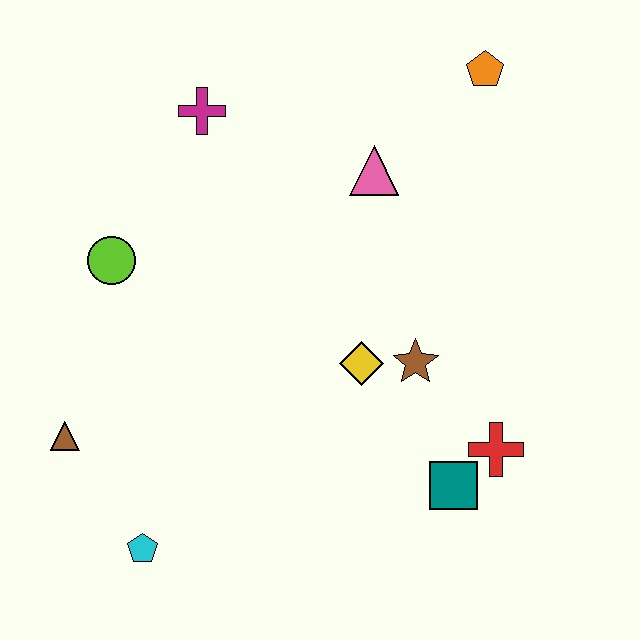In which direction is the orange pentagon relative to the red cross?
The orange pentagon is above the red cross.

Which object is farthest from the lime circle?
The red cross is farthest from the lime circle.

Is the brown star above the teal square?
Yes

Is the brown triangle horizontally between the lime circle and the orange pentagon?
No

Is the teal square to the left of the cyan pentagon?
No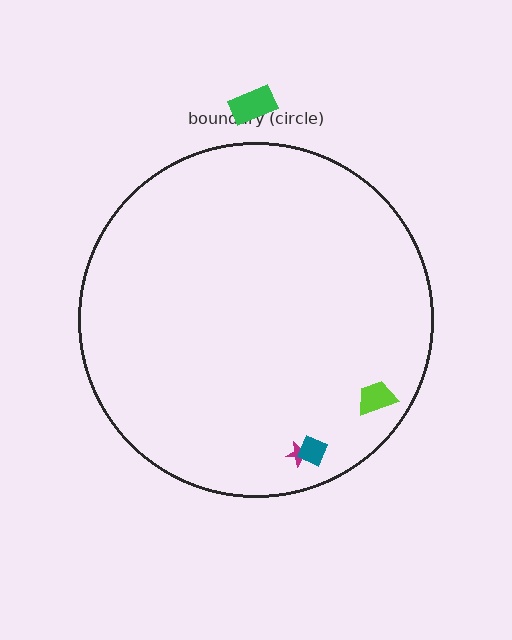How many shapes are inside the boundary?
3 inside, 1 outside.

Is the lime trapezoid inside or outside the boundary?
Inside.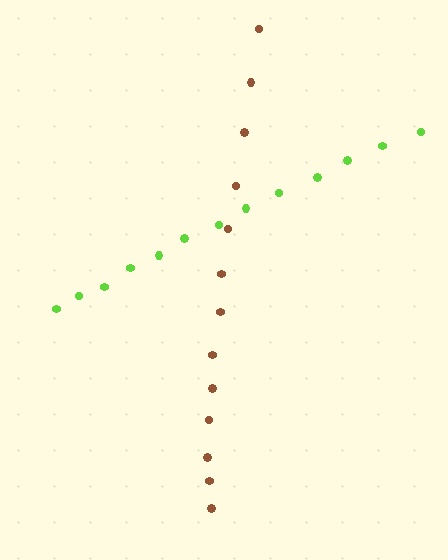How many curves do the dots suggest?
There are 2 distinct paths.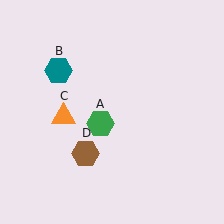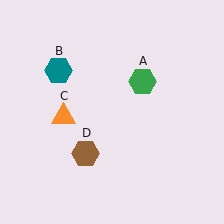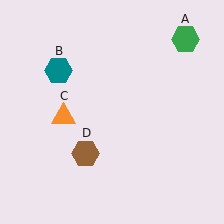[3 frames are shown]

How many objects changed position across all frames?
1 object changed position: green hexagon (object A).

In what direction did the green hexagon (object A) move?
The green hexagon (object A) moved up and to the right.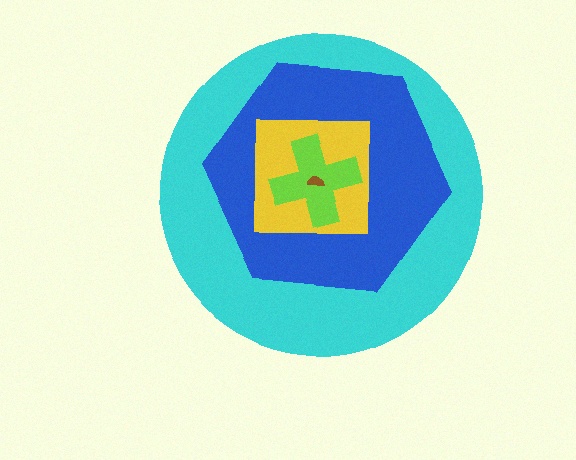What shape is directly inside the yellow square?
The lime cross.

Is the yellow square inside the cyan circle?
Yes.